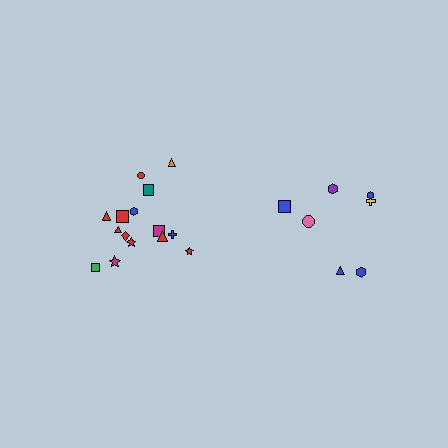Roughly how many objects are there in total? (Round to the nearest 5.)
Roughly 20 objects in total.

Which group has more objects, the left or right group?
The left group.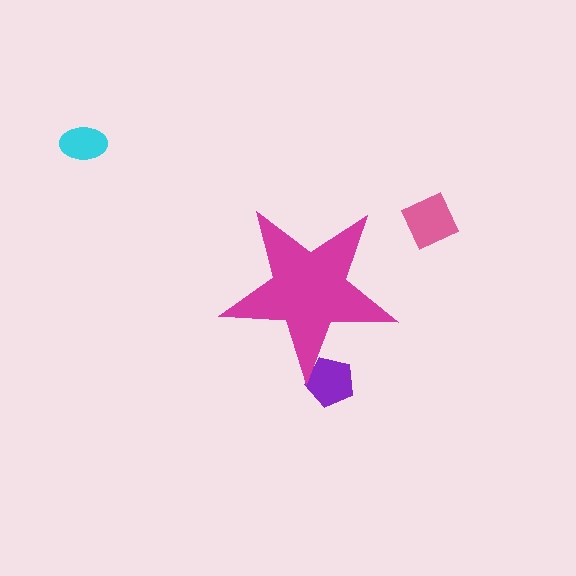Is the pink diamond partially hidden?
No, the pink diamond is fully visible.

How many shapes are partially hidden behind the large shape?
1 shape is partially hidden.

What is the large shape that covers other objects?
A magenta star.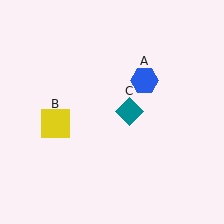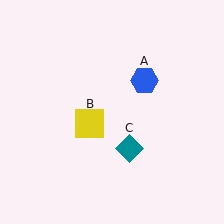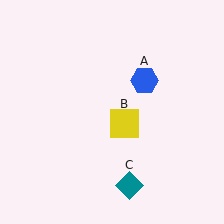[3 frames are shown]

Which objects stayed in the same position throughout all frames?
Blue hexagon (object A) remained stationary.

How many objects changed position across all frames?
2 objects changed position: yellow square (object B), teal diamond (object C).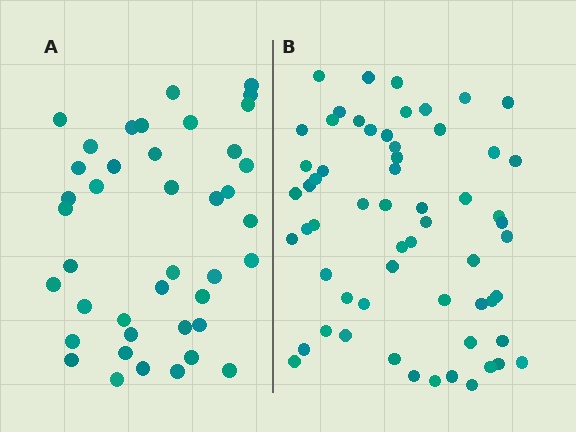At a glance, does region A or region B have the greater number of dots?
Region B (the right region) has more dots.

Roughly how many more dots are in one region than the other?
Region B has approximately 20 more dots than region A.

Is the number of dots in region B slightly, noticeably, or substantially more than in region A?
Region B has substantially more. The ratio is roughly 1.5 to 1.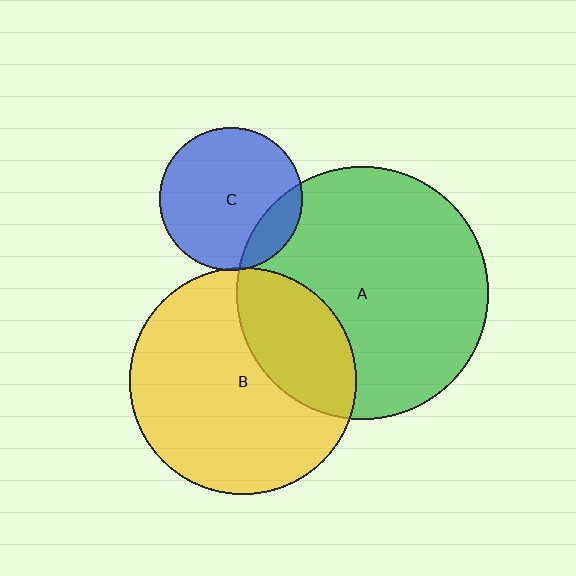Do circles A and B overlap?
Yes.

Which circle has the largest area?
Circle A (green).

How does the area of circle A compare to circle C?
Approximately 3.1 times.